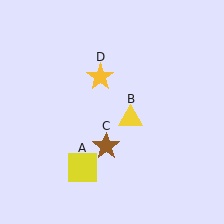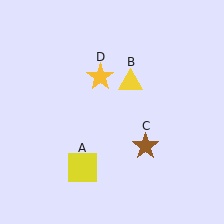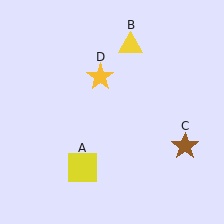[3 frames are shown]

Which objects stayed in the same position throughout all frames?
Yellow square (object A) and yellow star (object D) remained stationary.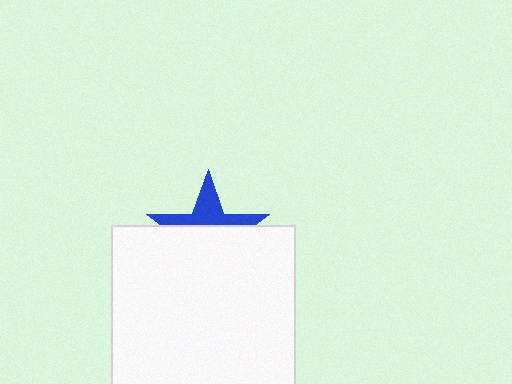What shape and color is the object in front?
The object in front is a white square.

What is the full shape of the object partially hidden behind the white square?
The partially hidden object is a blue star.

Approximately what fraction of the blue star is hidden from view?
Roughly 60% of the blue star is hidden behind the white square.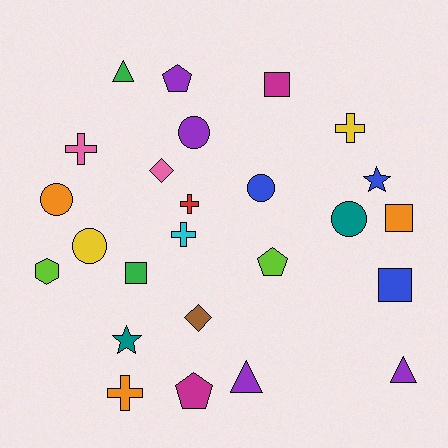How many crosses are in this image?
There are 5 crosses.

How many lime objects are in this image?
There are 2 lime objects.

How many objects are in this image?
There are 25 objects.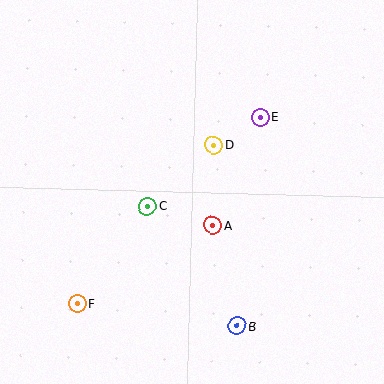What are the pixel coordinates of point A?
Point A is at (213, 225).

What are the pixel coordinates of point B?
Point B is at (237, 326).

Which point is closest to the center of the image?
Point A at (213, 225) is closest to the center.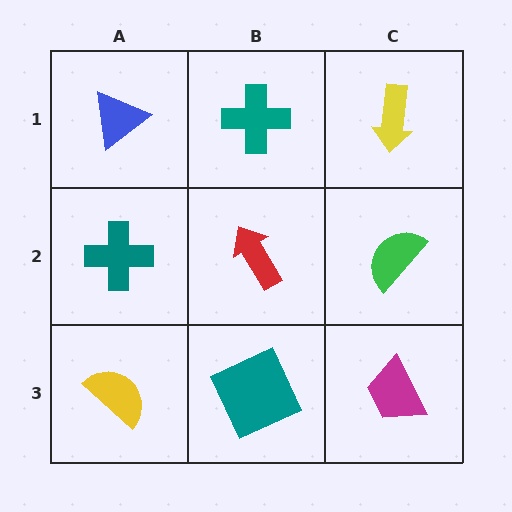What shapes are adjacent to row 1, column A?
A teal cross (row 2, column A), a teal cross (row 1, column B).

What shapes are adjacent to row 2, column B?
A teal cross (row 1, column B), a teal square (row 3, column B), a teal cross (row 2, column A), a green semicircle (row 2, column C).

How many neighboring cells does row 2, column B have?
4.